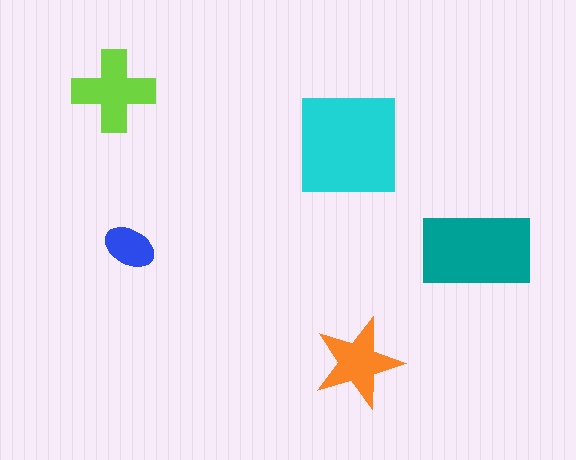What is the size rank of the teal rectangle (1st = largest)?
2nd.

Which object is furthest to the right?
The teal rectangle is rightmost.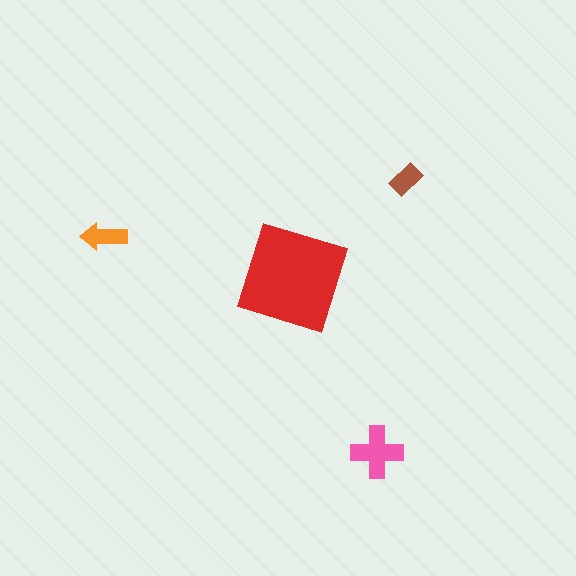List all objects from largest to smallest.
The red diamond, the pink cross, the orange arrow, the brown rectangle.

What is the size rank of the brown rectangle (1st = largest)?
4th.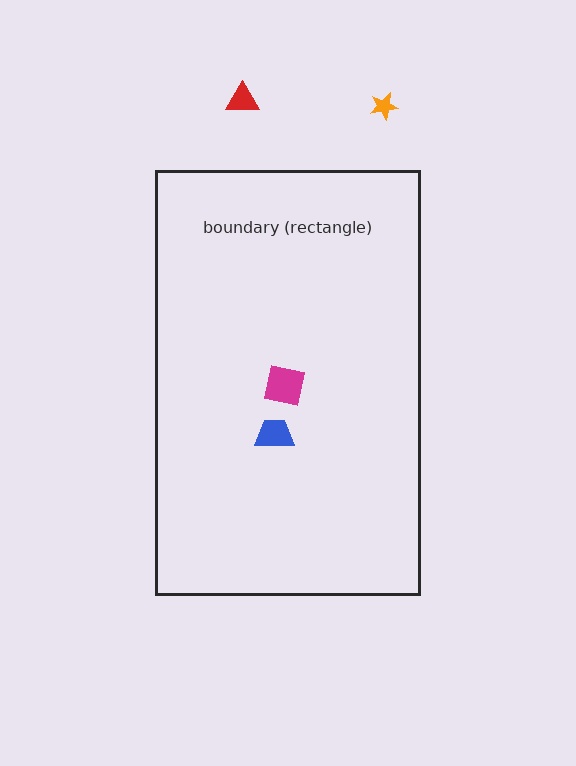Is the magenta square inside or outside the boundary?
Inside.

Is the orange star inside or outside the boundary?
Outside.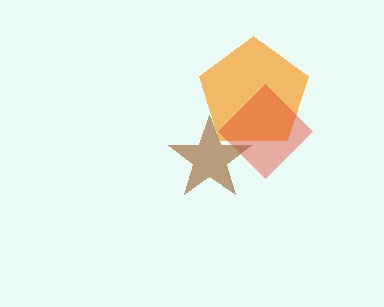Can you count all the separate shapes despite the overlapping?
Yes, there are 3 separate shapes.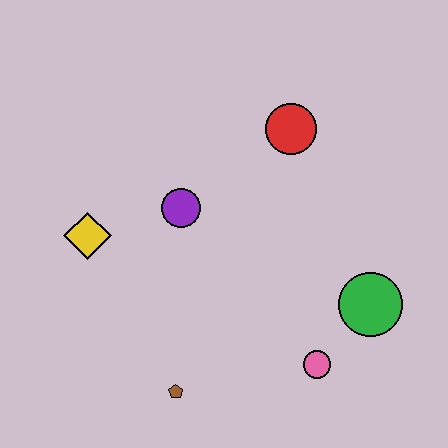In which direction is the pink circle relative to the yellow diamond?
The pink circle is to the right of the yellow diamond.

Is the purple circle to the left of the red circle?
Yes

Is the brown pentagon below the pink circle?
Yes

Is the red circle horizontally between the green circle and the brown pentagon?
Yes